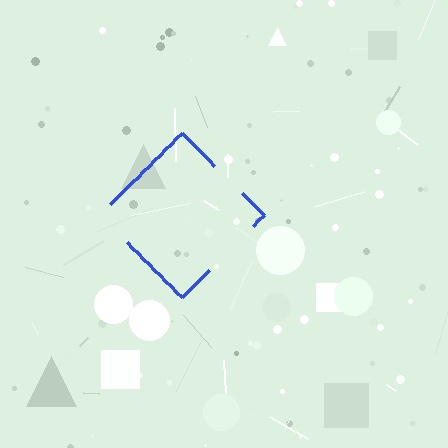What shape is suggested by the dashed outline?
The dashed outline suggests a diamond.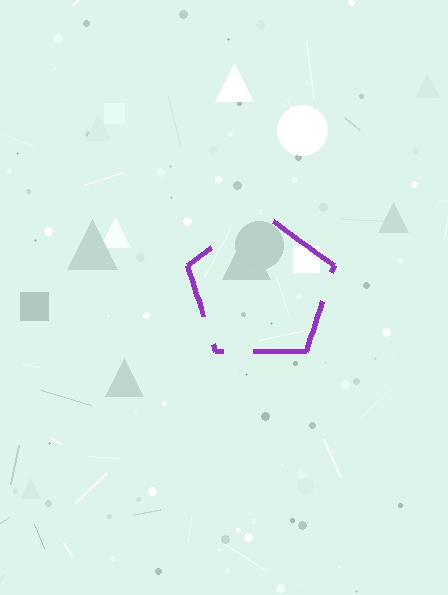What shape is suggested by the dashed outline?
The dashed outline suggests a pentagon.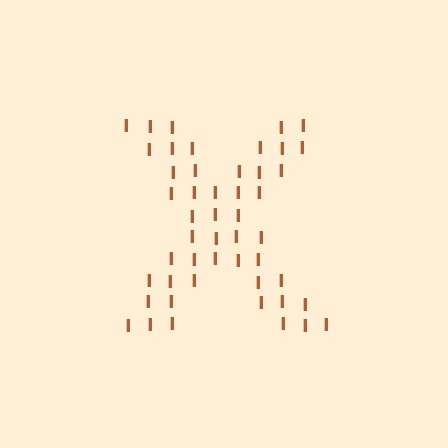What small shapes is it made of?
It is made of small letter I's.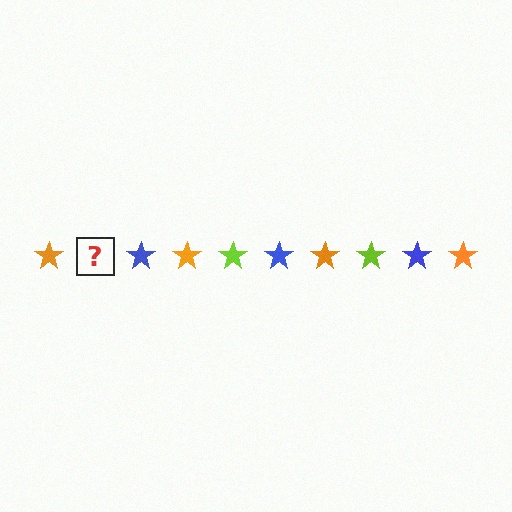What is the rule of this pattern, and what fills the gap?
The rule is that the pattern cycles through orange, lime, blue stars. The gap should be filled with a lime star.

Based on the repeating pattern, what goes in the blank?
The blank should be a lime star.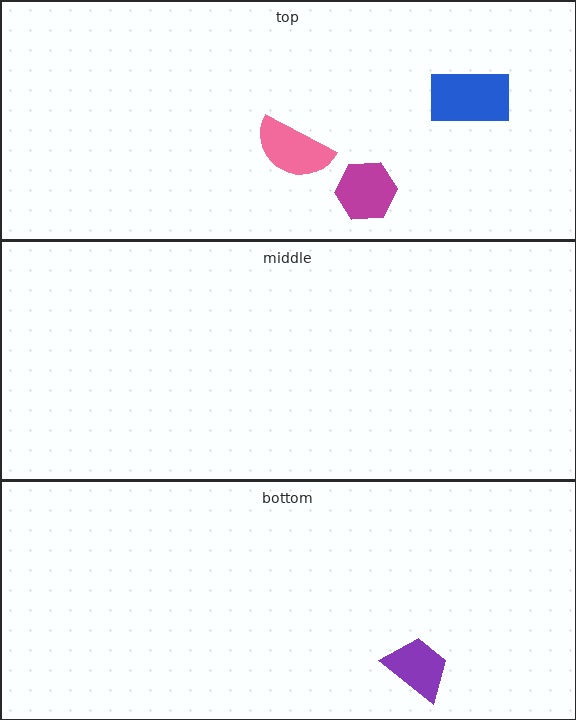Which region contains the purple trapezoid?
The bottom region.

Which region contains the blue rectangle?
The top region.